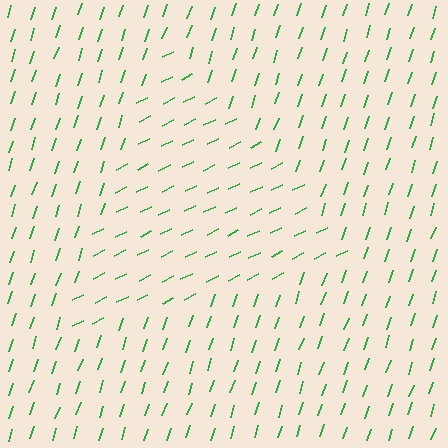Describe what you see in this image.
The image is filled with small green line segments. A triangle region in the image has lines oriented differently from the surrounding lines, creating a visible texture boundary.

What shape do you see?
I see a triangle.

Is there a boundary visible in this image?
Yes, there is a texture boundary formed by a change in line orientation.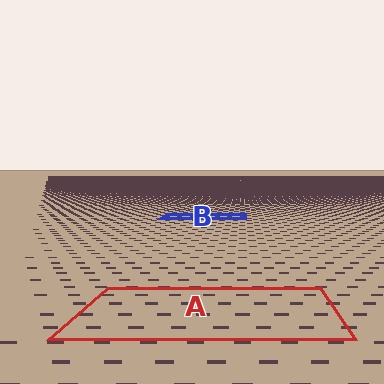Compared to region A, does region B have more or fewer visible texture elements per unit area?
Region B has more texture elements per unit area — they are packed more densely because it is farther away.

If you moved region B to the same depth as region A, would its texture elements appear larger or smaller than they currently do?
They would appear larger. At a closer depth, the same texture elements are projected at a bigger on-screen size.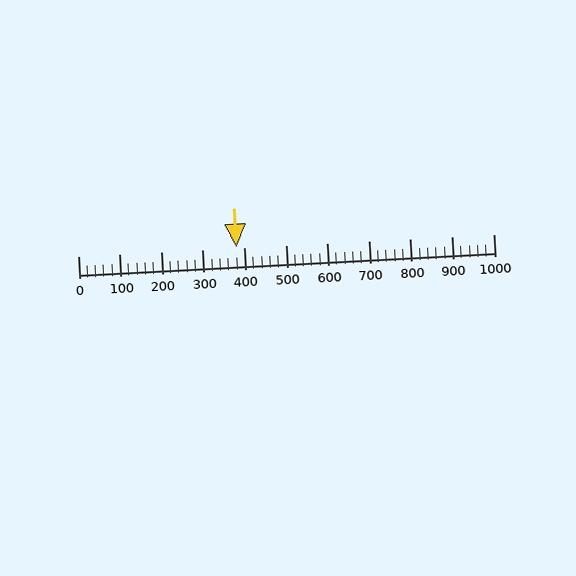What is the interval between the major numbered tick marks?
The major tick marks are spaced 100 units apart.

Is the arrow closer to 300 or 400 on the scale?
The arrow is closer to 400.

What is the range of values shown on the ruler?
The ruler shows values from 0 to 1000.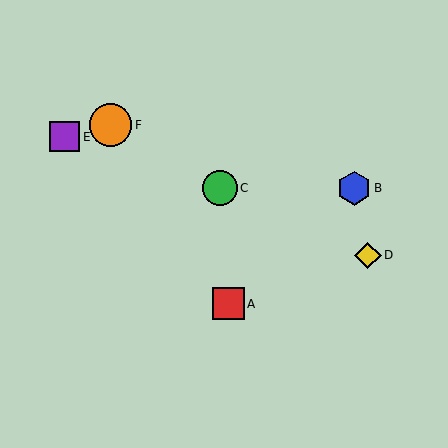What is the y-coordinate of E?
Object E is at y≈137.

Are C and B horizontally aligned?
Yes, both are at y≈188.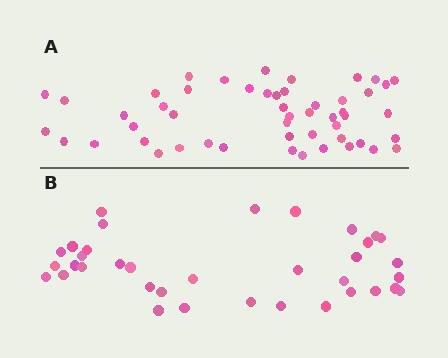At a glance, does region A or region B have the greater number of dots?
Region A (the top region) has more dots.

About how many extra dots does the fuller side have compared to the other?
Region A has approximately 15 more dots than region B.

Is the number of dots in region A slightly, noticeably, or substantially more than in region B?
Region A has noticeably more, but not dramatically so. The ratio is roughly 1.4 to 1.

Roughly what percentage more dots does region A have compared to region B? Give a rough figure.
About 40% more.